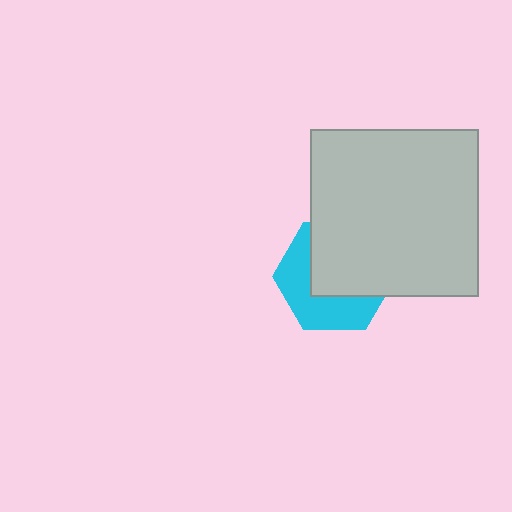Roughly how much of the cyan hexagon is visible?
A small part of it is visible (roughly 44%).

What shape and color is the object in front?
The object in front is a light gray square.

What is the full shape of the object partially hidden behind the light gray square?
The partially hidden object is a cyan hexagon.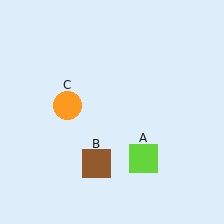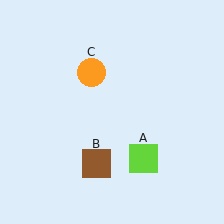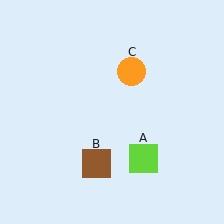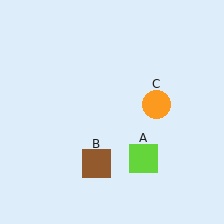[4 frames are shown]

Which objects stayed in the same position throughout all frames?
Lime square (object A) and brown square (object B) remained stationary.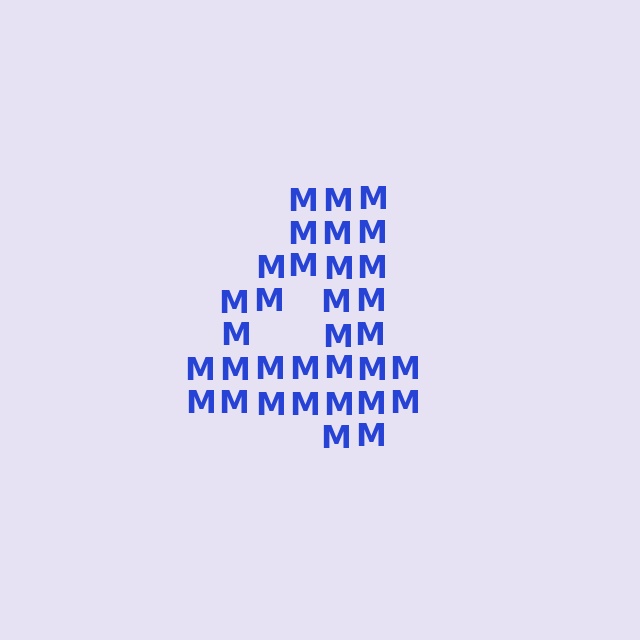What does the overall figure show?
The overall figure shows the digit 4.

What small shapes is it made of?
It is made of small letter M's.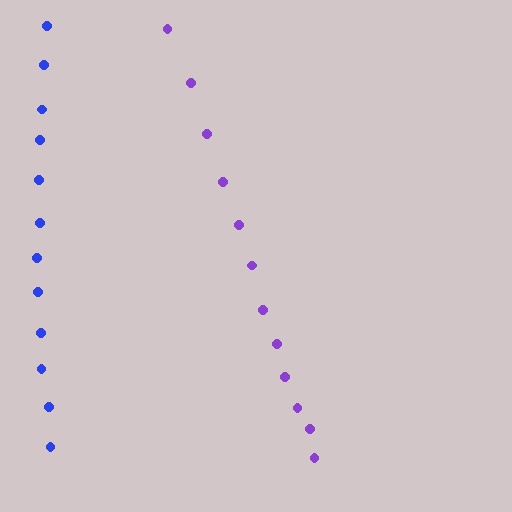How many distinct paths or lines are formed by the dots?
There are 2 distinct paths.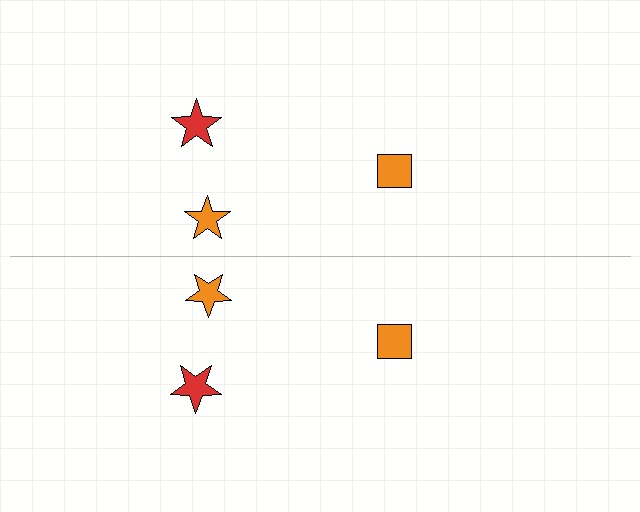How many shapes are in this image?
There are 6 shapes in this image.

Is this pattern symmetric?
Yes, this pattern has bilateral (reflection) symmetry.